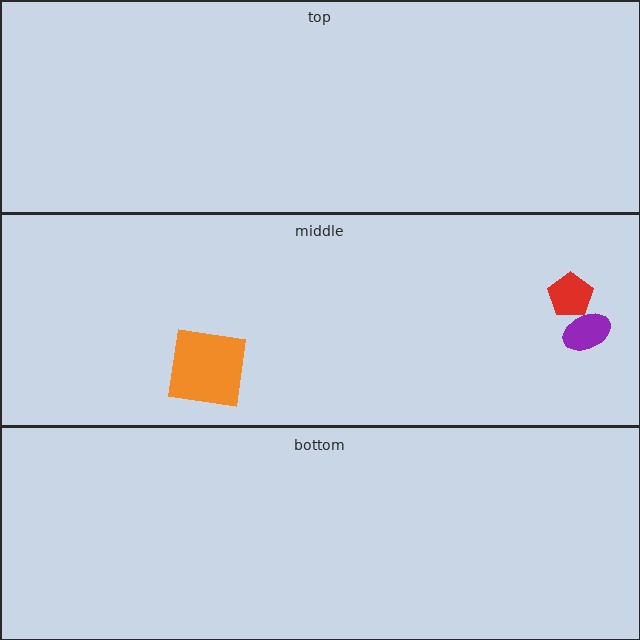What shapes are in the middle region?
The red pentagon, the orange square, the purple ellipse.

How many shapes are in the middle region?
3.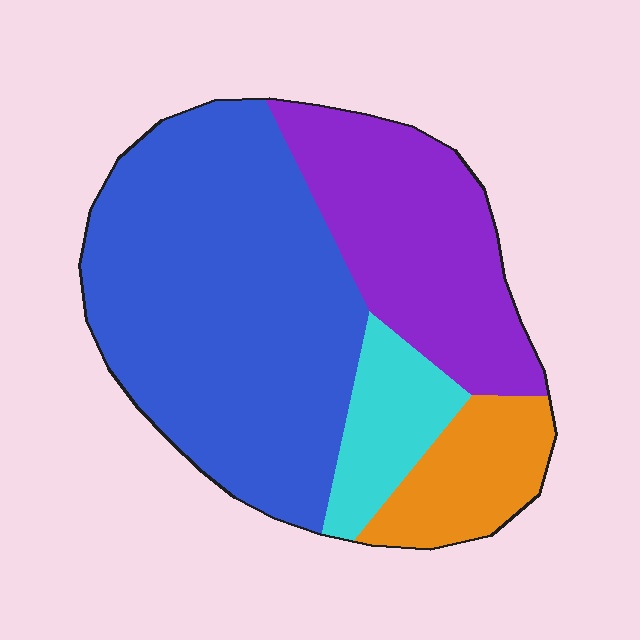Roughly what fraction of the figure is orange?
Orange covers about 10% of the figure.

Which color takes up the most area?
Blue, at roughly 50%.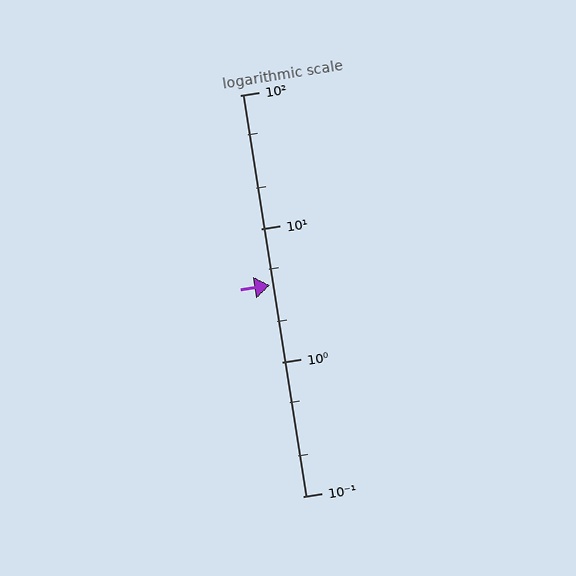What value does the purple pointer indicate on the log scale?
The pointer indicates approximately 3.8.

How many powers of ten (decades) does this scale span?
The scale spans 3 decades, from 0.1 to 100.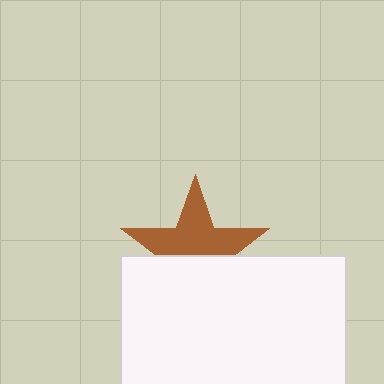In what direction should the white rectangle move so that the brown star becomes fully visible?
The white rectangle should move down. That is the shortest direction to clear the overlap and leave the brown star fully visible.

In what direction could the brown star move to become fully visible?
The brown star could move up. That would shift it out from behind the white rectangle entirely.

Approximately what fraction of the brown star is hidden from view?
Roughly 42% of the brown star is hidden behind the white rectangle.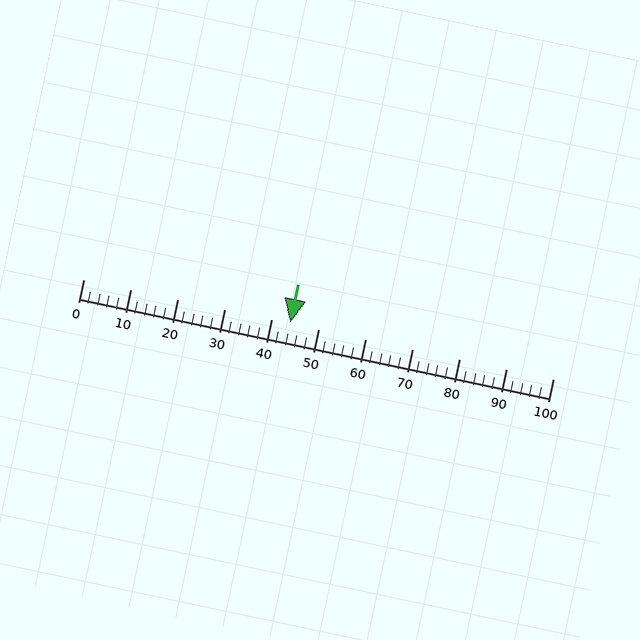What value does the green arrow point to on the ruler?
The green arrow points to approximately 44.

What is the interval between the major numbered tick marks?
The major tick marks are spaced 10 units apart.